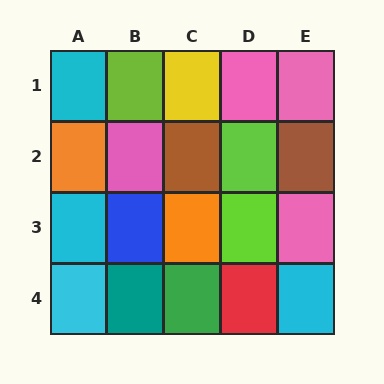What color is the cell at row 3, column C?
Orange.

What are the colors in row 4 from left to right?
Cyan, teal, green, red, cyan.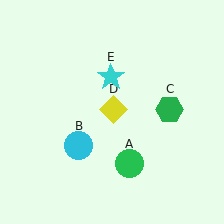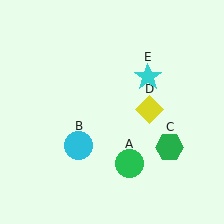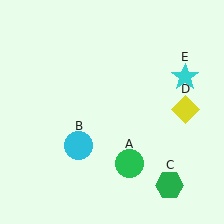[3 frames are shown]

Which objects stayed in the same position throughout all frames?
Green circle (object A) and cyan circle (object B) remained stationary.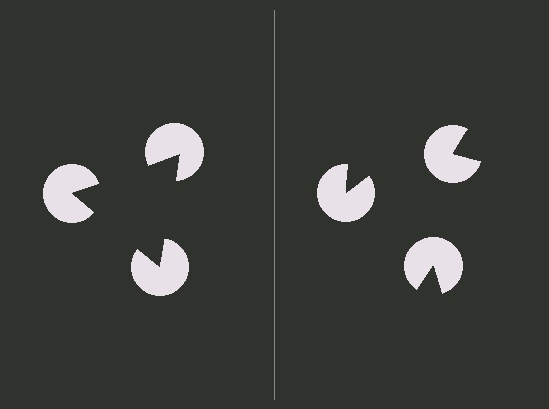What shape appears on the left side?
An illusory triangle.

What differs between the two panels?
The pac-man discs are positioned identically on both sides; only the wedge orientations differ. On the left they align to a triangle; on the right they are misaligned.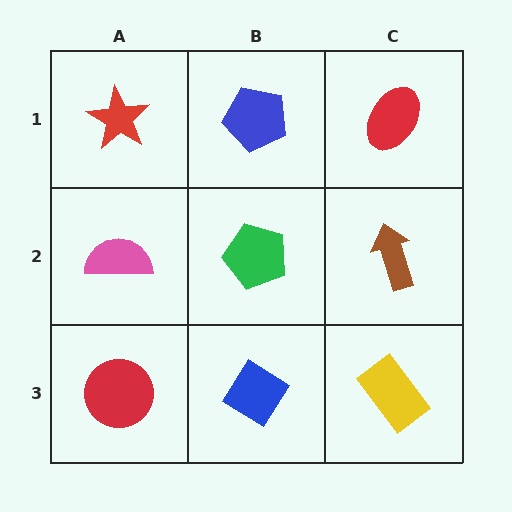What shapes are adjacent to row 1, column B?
A green pentagon (row 2, column B), a red star (row 1, column A), a red ellipse (row 1, column C).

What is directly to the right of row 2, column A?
A green pentagon.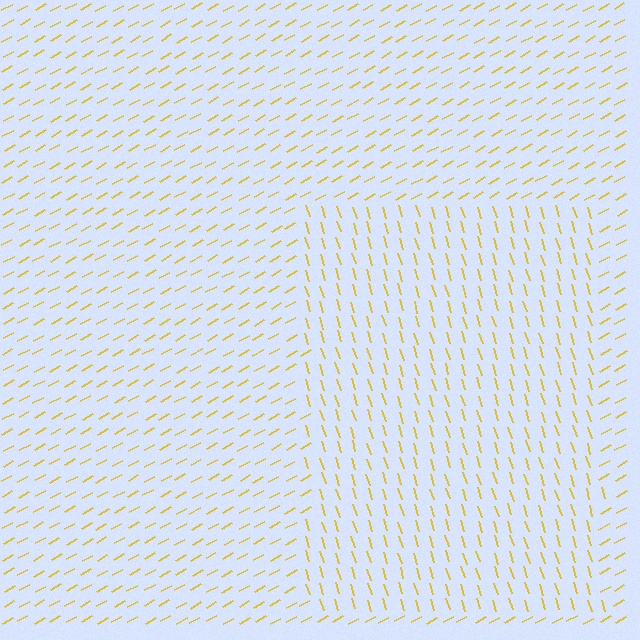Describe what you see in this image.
The image is filled with small yellow line segments. A rectangle region in the image has lines oriented differently from the surrounding lines, creating a visible texture boundary.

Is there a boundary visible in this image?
Yes, there is a texture boundary formed by a change in line orientation.